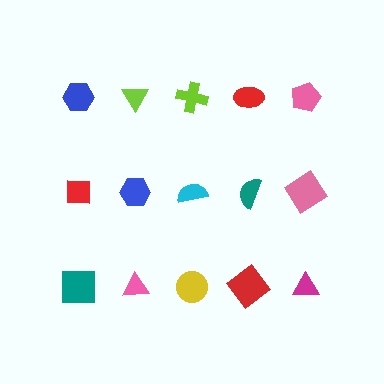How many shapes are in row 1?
5 shapes.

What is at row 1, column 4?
A red ellipse.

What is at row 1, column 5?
A pink pentagon.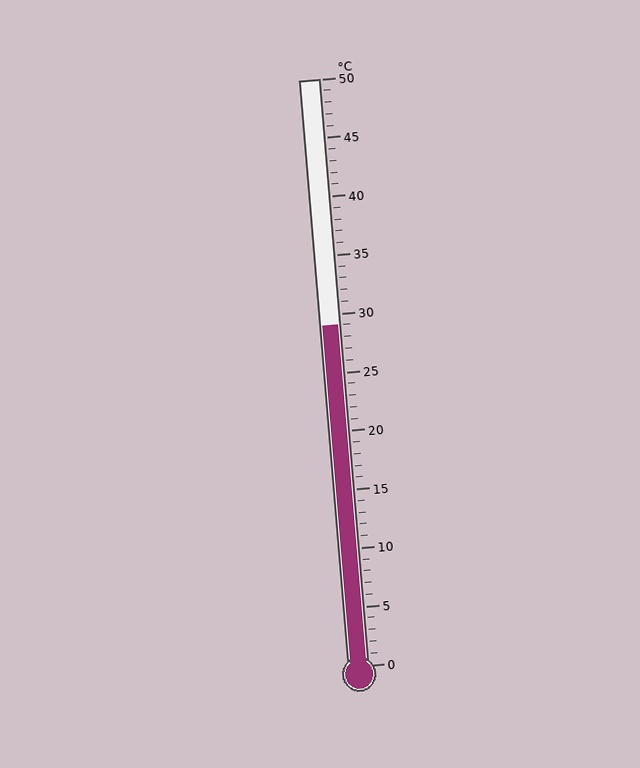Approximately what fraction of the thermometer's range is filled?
The thermometer is filled to approximately 60% of its range.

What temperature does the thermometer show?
The thermometer shows approximately 29°C.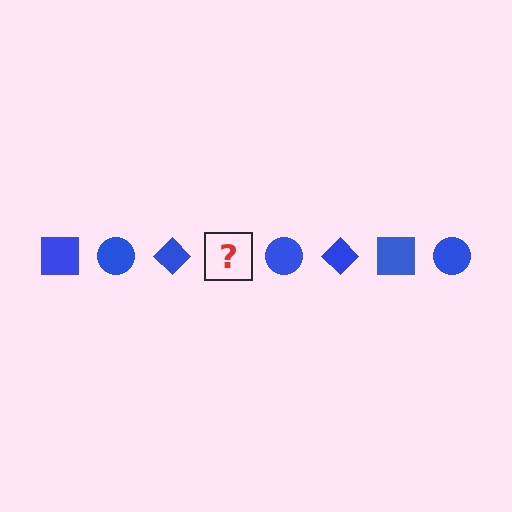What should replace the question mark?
The question mark should be replaced with a blue square.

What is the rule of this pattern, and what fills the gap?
The rule is that the pattern cycles through square, circle, diamond shapes in blue. The gap should be filled with a blue square.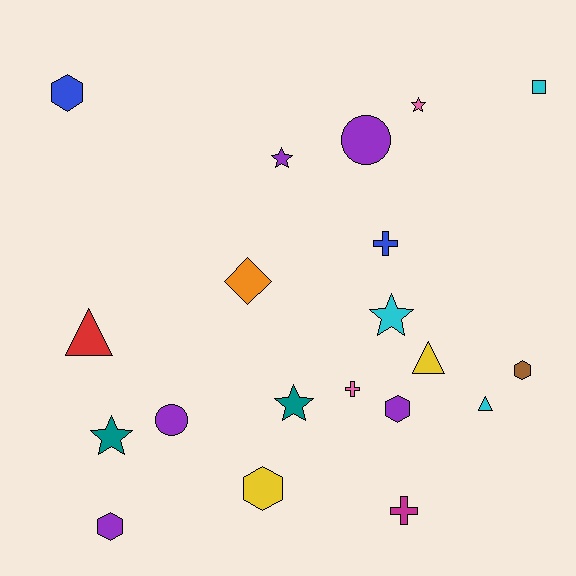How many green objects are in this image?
There are no green objects.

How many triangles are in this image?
There are 3 triangles.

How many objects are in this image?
There are 20 objects.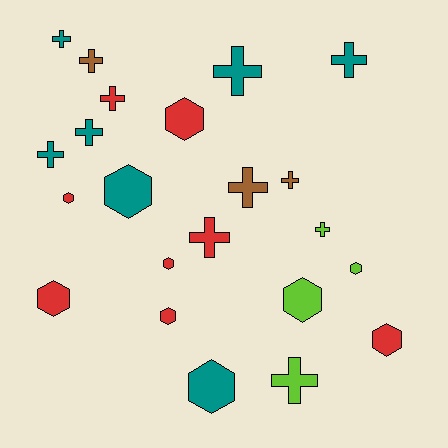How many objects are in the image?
There are 22 objects.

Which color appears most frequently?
Red, with 8 objects.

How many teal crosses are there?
There are 5 teal crosses.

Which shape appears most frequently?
Cross, with 12 objects.